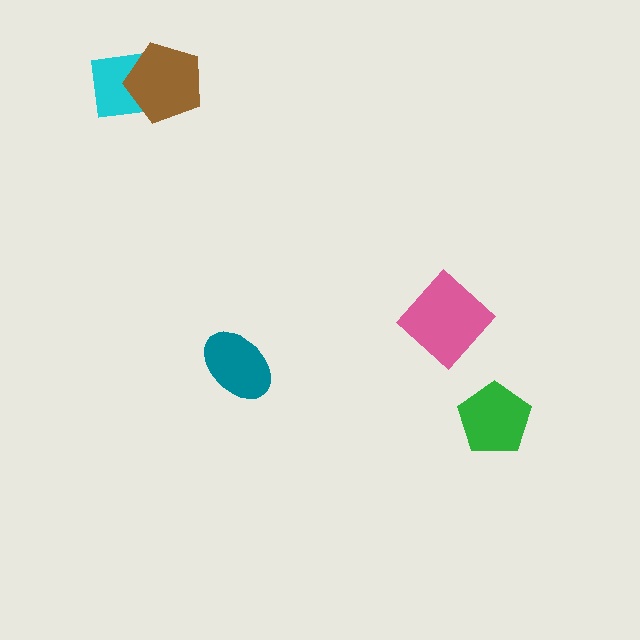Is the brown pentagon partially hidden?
No, no other shape covers it.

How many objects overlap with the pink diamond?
0 objects overlap with the pink diamond.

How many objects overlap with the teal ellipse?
0 objects overlap with the teal ellipse.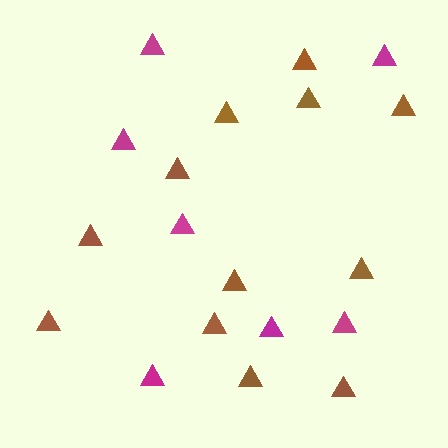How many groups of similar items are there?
There are 2 groups: one group of magenta triangles (7) and one group of brown triangles (12).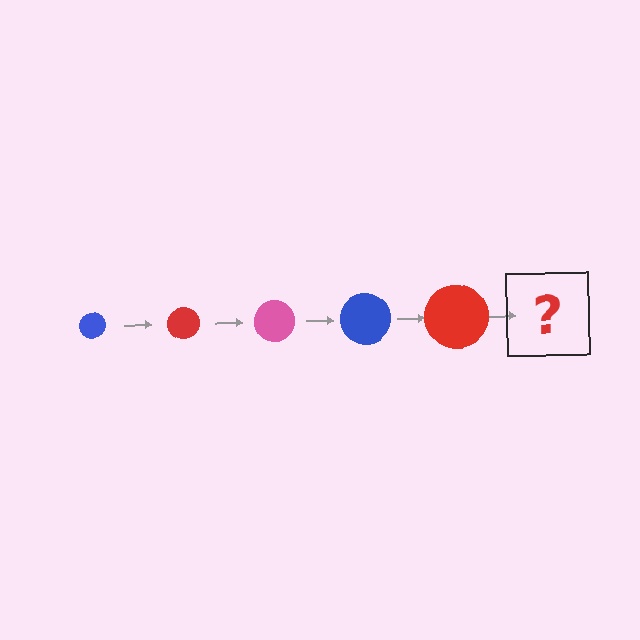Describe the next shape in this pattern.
It should be a pink circle, larger than the previous one.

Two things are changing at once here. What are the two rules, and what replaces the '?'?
The two rules are that the circle grows larger each step and the color cycles through blue, red, and pink. The '?' should be a pink circle, larger than the previous one.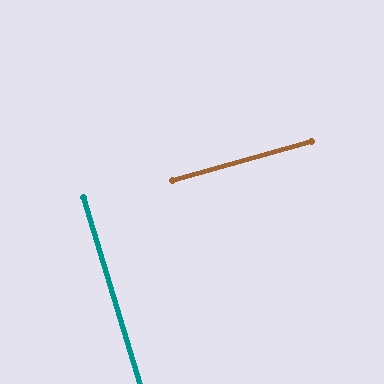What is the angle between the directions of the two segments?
Approximately 89 degrees.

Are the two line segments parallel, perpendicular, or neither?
Perpendicular — they meet at approximately 89°.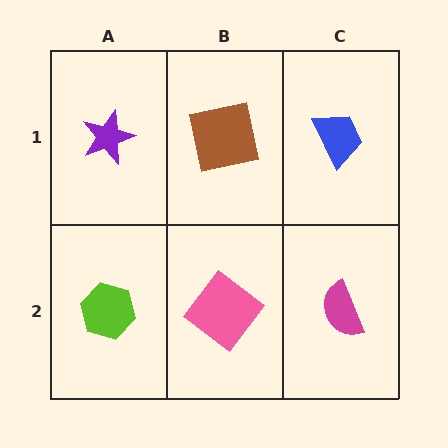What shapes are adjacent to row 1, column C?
A magenta semicircle (row 2, column C), a brown square (row 1, column B).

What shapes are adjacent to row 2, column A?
A purple star (row 1, column A), a pink diamond (row 2, column B).